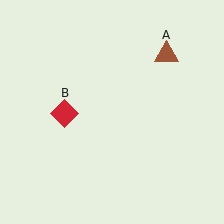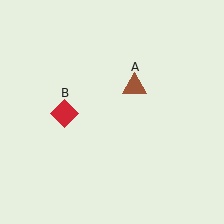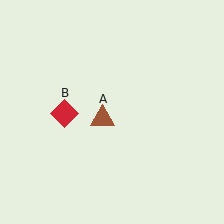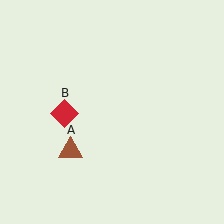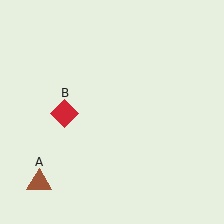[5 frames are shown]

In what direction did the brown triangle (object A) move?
The brown triangle (object A) moved down and to the left.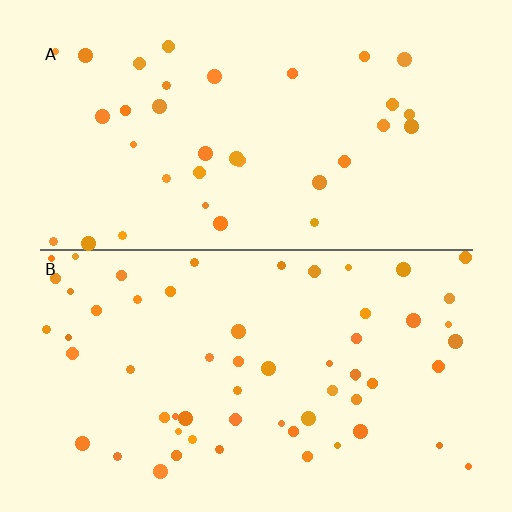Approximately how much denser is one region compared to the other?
Approximately 1.7× — region B over region A.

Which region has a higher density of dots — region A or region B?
B (the bottom).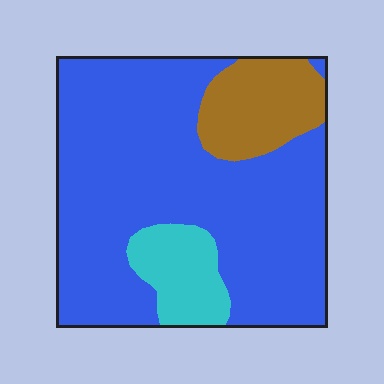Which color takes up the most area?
Blue, at roughly 75%.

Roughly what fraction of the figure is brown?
Brown takes up less than a quarter of the figure.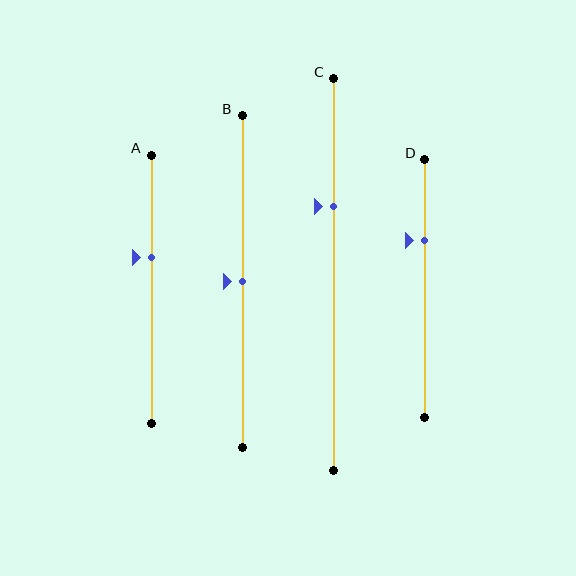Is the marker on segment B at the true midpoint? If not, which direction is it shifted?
Yes, the marker on segment B is at the true midpoint.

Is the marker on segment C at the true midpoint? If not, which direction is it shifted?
No, the marker on segment C is shifted upward by about 17% of the segment length.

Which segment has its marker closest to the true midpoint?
Segment B has its marker closest to the true midpoint.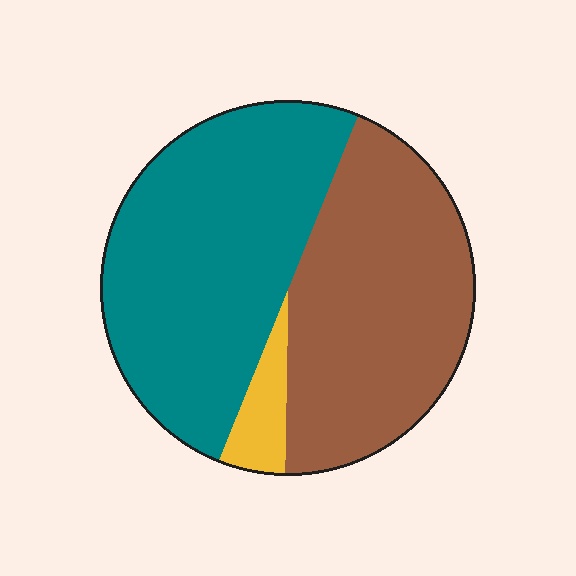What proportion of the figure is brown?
Brown takes up between a third and a half of the figure.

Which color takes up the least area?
Yellow, at roughly 5%.